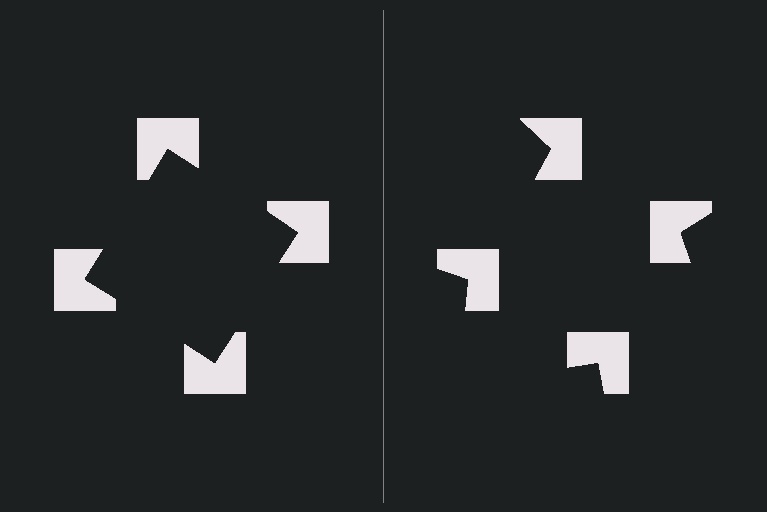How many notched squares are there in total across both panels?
8 — 4 on each side.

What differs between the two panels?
The notched squares are positioned identically on both sides; only the wedge orientations differ. On the left they align to a square; on the right they are misaligned.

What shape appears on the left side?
An illusory square.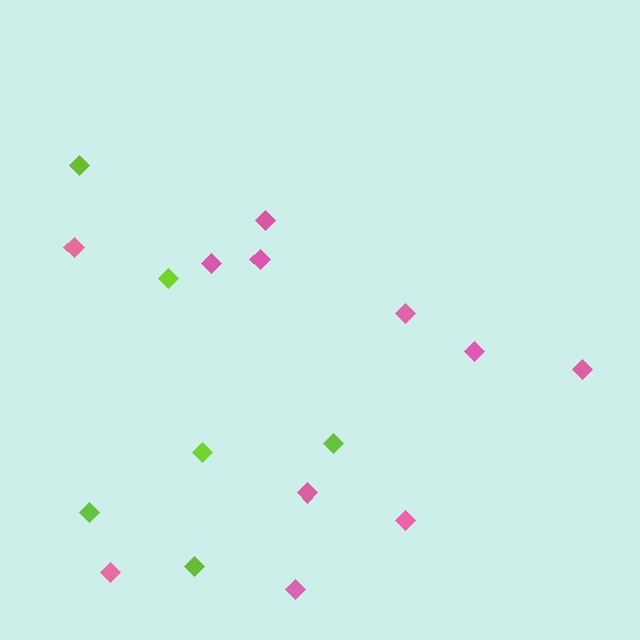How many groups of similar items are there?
There are 2 groups: one group of lime diamonds (6) and one group of pink diamonds (11).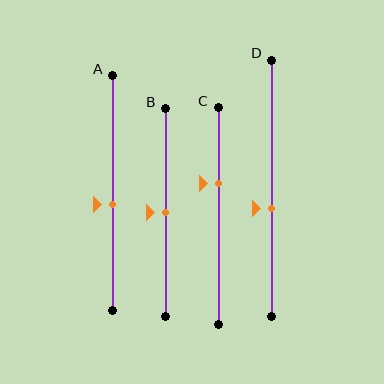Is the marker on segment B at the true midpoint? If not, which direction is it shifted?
Yes, the marker on segment B is at the true midpoint.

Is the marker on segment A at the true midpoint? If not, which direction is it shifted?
No, the marker on segment A is shifted downward by about 5% of the segment length.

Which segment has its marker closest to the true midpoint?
Segment B has its marker closest to the true midpoint.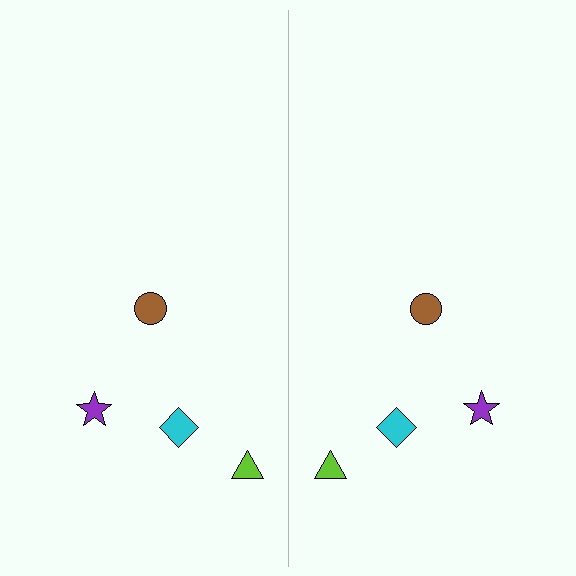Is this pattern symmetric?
Yes, this pattern has bilateral (reflection) symmetry.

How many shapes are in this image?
There are 8 shapes in this image.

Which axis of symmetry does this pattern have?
The pattern has a vertical axis of symmetry running through the center of the image.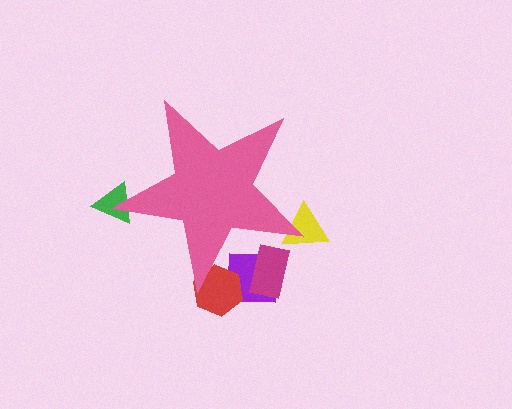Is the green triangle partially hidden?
Yes, the green triangle is partially hidden behind the pink star.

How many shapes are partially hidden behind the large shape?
5 shapes are partially hidden.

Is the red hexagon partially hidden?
Yes, the red hexagon is partially hidden behind the pink star.